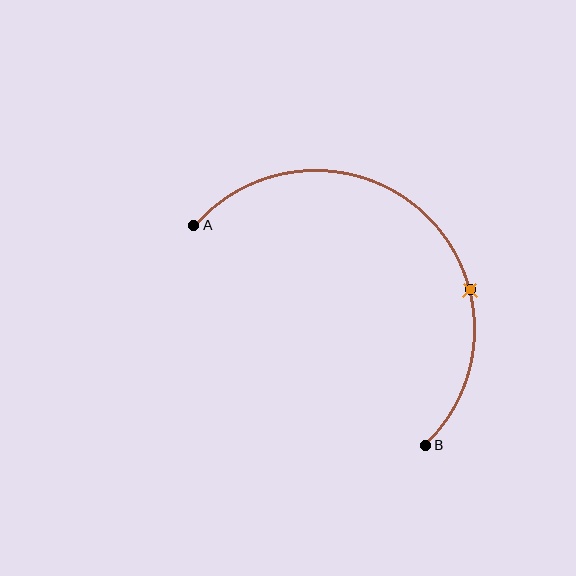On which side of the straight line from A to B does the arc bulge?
The arc bulges above and to the right of the straight line connecting A and B.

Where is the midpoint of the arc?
The arc midpoint is the point on the curve farthest from the straight line joining A and B. It sits above and to the right of that line.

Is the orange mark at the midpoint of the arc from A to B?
No. The orange mark lies on the arc but is closer to endpoint B. The arc midpoint would be at the point on the curve equidistant along the arc from both A and B.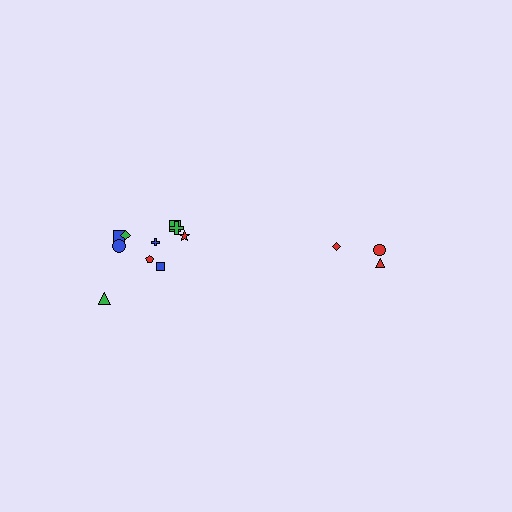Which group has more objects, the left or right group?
The left group.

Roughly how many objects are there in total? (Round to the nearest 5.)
Roughly 15 objects in total.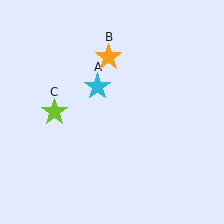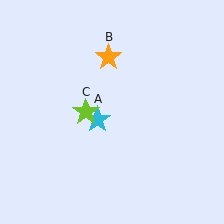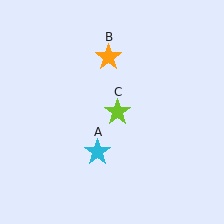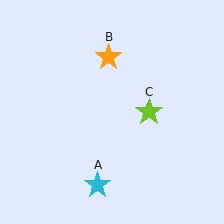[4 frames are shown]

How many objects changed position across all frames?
2 objects changed position: cyan star (object A), lime star (object C).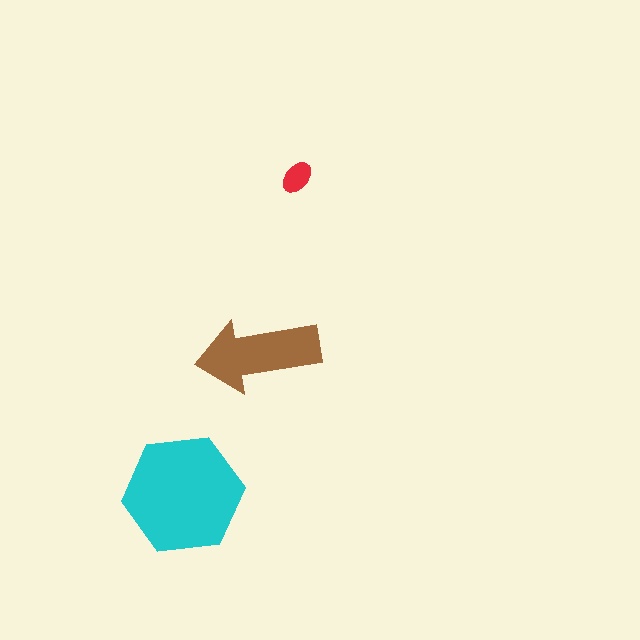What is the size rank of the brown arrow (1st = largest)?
2nd.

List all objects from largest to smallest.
The cyan hexagon, the brown arrow, the red ellipse.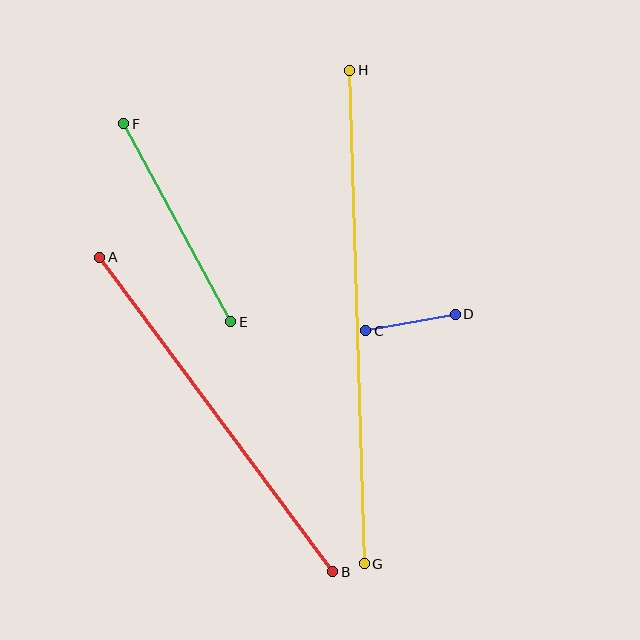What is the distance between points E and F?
The distance is approximately 225 pixels.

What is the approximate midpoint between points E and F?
The midpoint is at approximately (177, 223) pixels.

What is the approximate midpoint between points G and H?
The midpoint is at approximately (357, 317) pixels.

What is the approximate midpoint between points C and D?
The midpoint is at approximately (411, 323) pixels.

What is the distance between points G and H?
The distance is approximately 494 pixels.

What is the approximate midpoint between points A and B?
The midpoint is at approximately (216, 415) pixels.